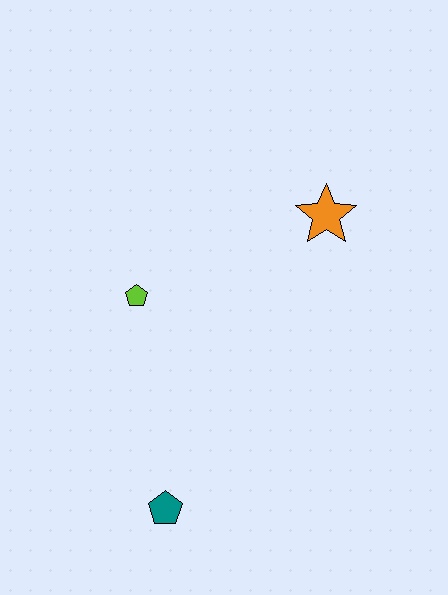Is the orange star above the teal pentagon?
Yes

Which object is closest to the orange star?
The lime pentagon is closest to the orange star.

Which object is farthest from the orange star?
The teal pentagon is farthest from the orange star.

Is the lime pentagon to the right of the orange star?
No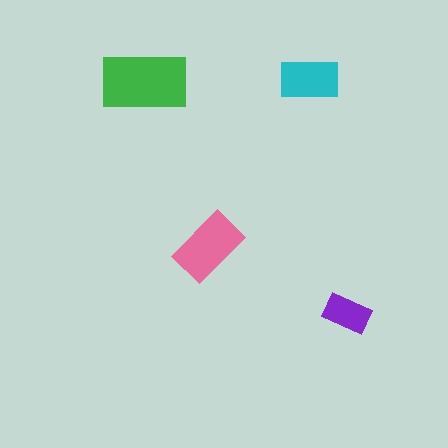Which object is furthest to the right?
The purple rectangle is rightmost.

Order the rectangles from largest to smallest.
the green one, the pink one, the cyan one, the purple one.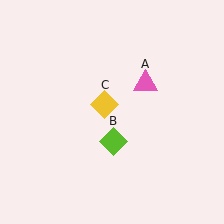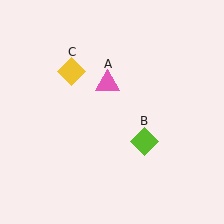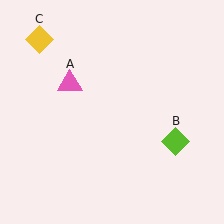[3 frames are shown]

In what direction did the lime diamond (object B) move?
The lime diamond (object B) moved right.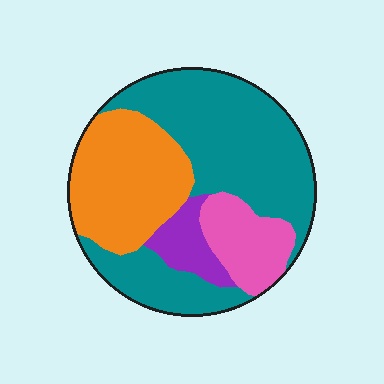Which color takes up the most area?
Teal, at roughly 50%.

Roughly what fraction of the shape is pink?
Pink takes up less than a quarter of the shape.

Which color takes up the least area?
Purple, at roughly 10%.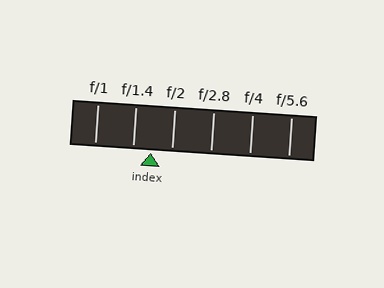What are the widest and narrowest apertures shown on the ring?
The widest aperture shown is f/1 and the narrowest is f/5.6.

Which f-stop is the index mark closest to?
The index mark is closest to f/1.4.